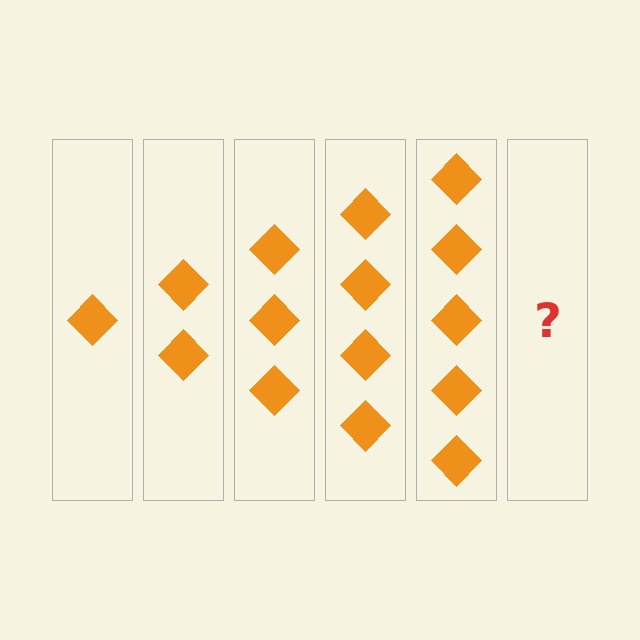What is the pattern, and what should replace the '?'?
The pattern is that each step adds one more diamond. The '?' should be 6 diamonds.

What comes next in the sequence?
The next element should be 6 diamonds.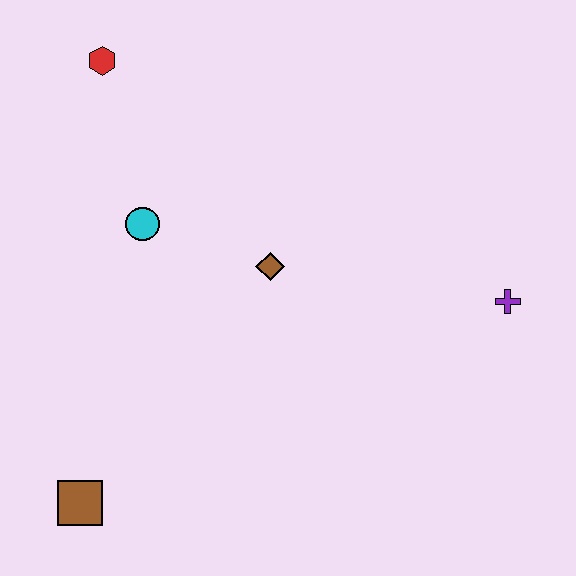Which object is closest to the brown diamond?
The cyan circle is closest to the brown diamond.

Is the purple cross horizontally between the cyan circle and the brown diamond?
No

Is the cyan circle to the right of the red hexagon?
Yes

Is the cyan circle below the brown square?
No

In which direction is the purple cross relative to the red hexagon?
The purple cross is to the right of the red hexagon.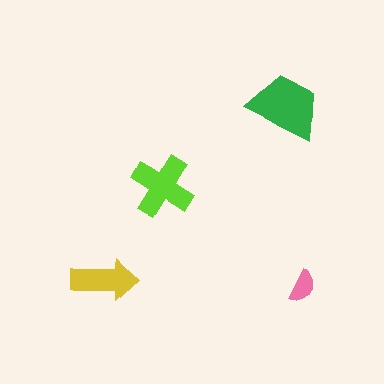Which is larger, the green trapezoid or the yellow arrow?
The green trapezoid.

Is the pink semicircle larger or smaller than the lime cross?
Smaller.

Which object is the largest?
The green trapezoid.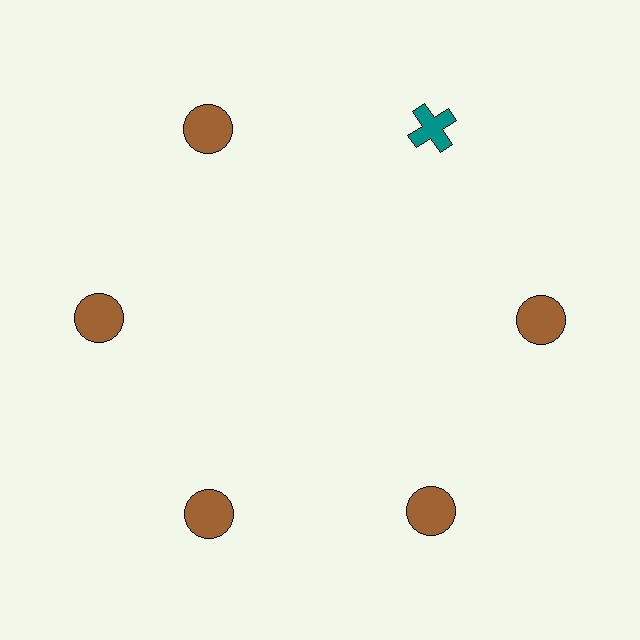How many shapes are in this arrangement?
There are 6 shapes arranged in a ring pattern.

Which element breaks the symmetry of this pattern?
The teal cross at roughly the 1 o'clock position breaks the symmetry. All other shapes are brown circles.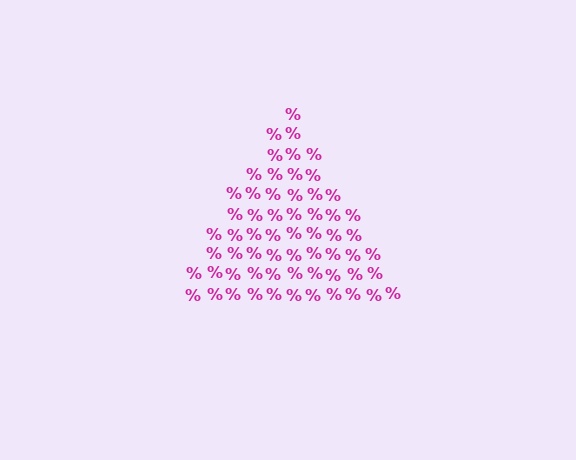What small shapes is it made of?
It is made of small percent signs.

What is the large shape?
The large shape is a triangle.